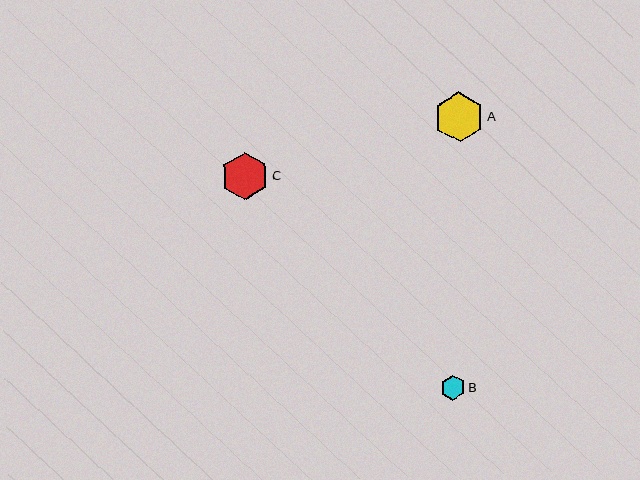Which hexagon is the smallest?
Hexagon B is the smallest with a size of approximately 25 pixels.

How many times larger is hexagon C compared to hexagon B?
Hexagon C is approximately 1.9 times the size of hexagon B.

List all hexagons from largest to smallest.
From largest to smallest: A, C, B.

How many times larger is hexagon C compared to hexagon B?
Hexagon C is approximately 1.9 times the size of hexagon B.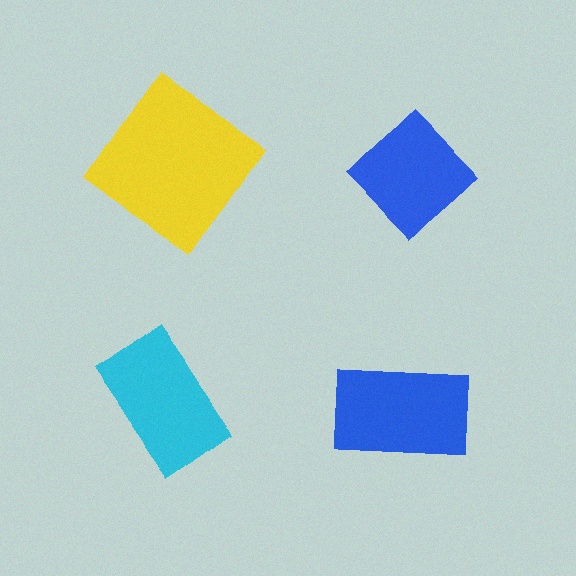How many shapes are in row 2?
2 shapes.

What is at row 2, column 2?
A blue rectangle.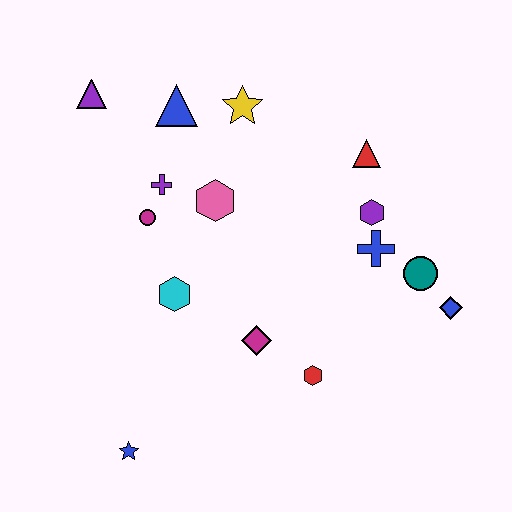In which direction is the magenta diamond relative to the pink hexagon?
The magenta diamond is below the pink hexagon.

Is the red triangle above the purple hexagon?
Yes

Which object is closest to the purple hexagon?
The blue cross is closest to the purple hexagon.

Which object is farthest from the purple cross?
The blue diamond is farthest from the purple cross.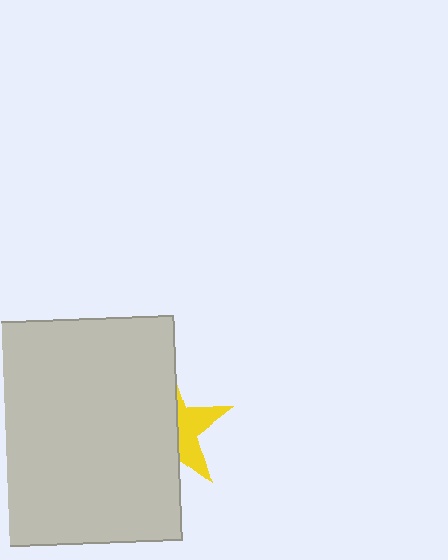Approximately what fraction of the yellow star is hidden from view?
Roughly 63% of the yellow star is hidden behind the light gray rectangle.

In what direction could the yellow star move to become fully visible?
The yellow star could move right. That would shift it out from behind the light gray rectangle entirely.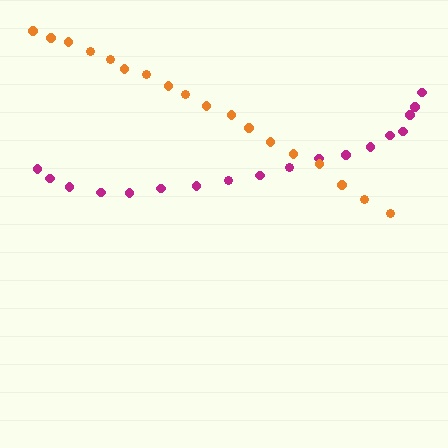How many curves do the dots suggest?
There are 2 distinct paths.